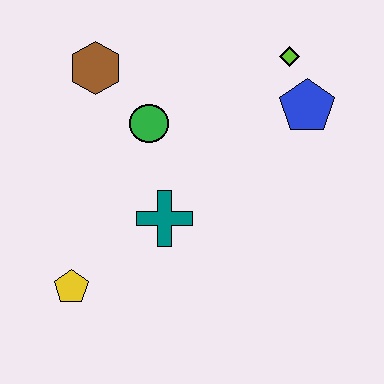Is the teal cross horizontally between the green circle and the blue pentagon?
Yes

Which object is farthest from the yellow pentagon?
The lime diamond is farthest from the yellow pentagon.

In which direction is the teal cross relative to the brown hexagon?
The teal cross is below the brown hexagon.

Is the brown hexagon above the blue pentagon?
Yes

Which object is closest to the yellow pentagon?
The teal cross is closest to the yellow pentagon.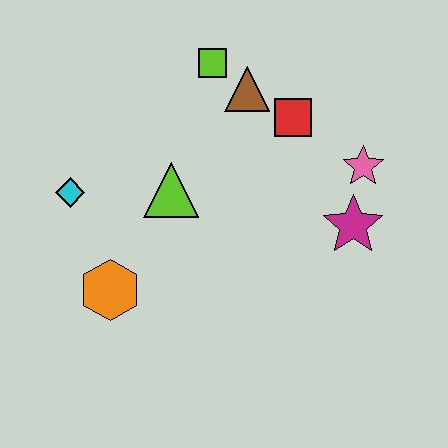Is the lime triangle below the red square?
Yes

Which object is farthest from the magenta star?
The cyan diamond is farthest from the magenta star.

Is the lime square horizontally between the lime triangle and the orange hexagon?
No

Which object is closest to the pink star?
The magenta star is closest to the pink star.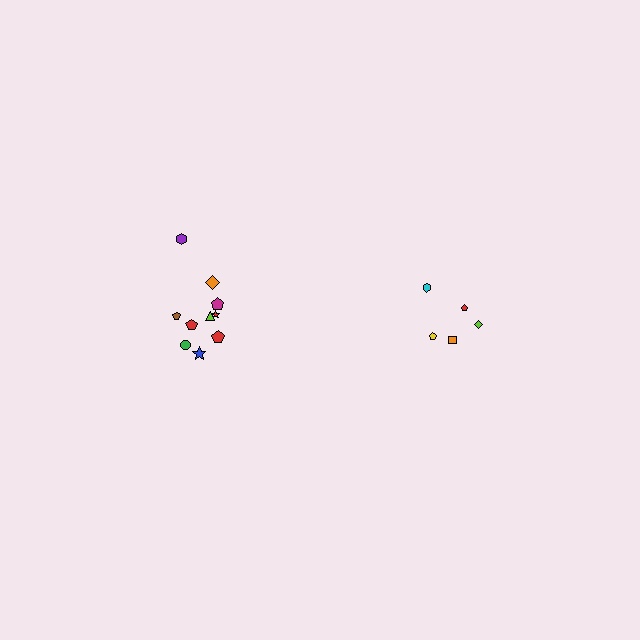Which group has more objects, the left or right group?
The left group.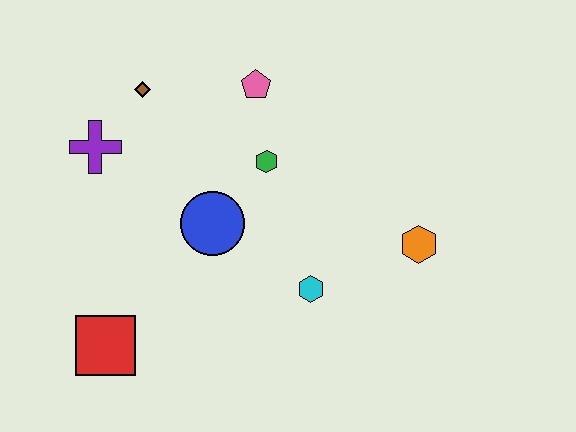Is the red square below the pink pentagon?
Yes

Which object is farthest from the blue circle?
The orange hexagon is farthest from the blue circle.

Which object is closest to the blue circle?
The green hexagon is closest to the blue circle.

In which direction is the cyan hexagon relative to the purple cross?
The cyan hexagon is to the right of the purple cross.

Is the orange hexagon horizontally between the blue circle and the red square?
No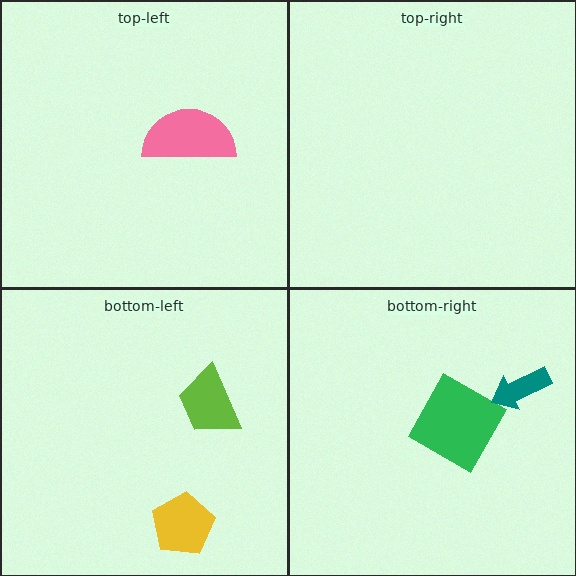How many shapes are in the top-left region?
1.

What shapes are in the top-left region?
The pink semicircle.